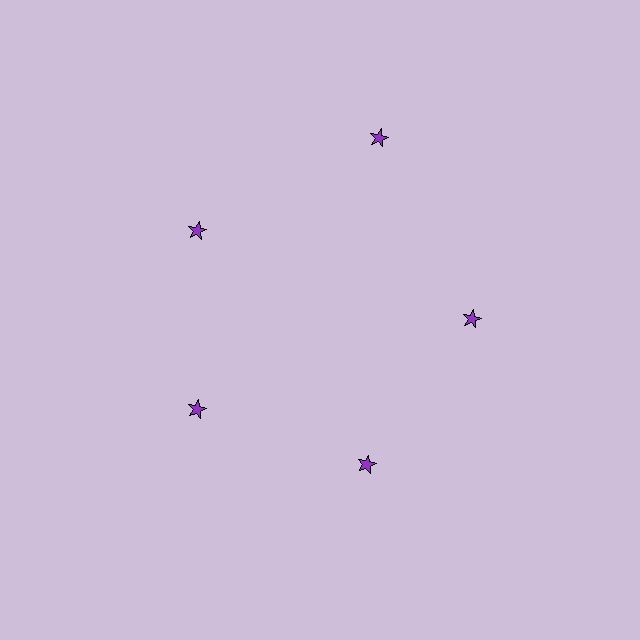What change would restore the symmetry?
The symmetry would be restored by moving it inward, back onto the ring so that all 5 stars sit at equal angles and equal distance from the center.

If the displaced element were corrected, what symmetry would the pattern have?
It would have 5-fold rotational symmetry — the pattern would map onto itself every 72 degrees.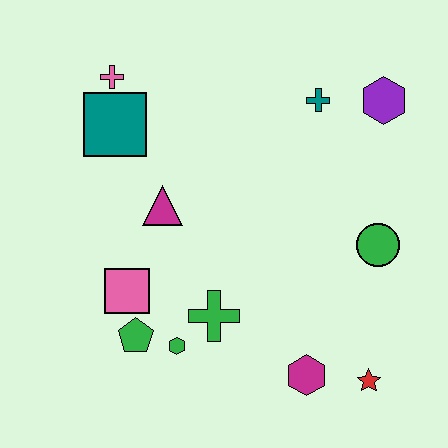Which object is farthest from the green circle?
The pink cross is farthest from the green circle.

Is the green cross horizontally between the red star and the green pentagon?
Yes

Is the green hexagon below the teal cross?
Yes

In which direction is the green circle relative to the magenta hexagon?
The green circle is above the magenta hexagon.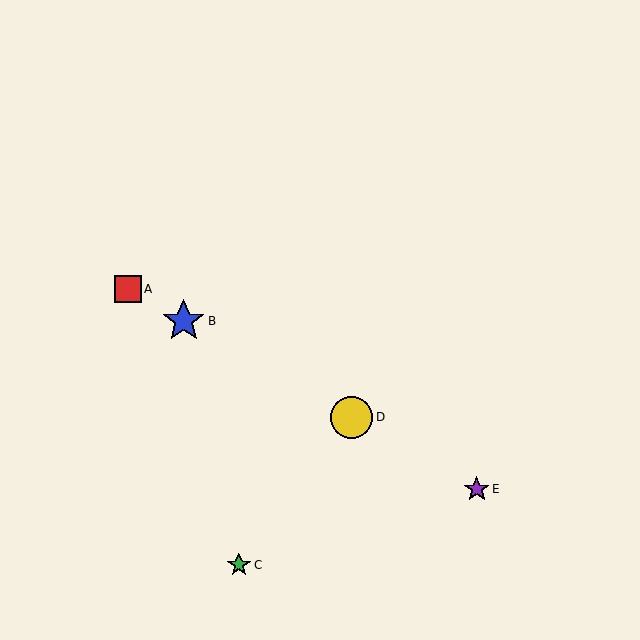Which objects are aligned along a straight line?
Objects A, B, D, E are aligned along a straight line.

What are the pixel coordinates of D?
Object D is at (351, 417).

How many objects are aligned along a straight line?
4 objects (A, B, D, E) are aligned along a straight line.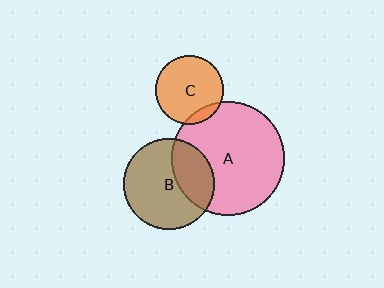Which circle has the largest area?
Circle A (pink).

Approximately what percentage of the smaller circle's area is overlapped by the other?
Approximately 30%.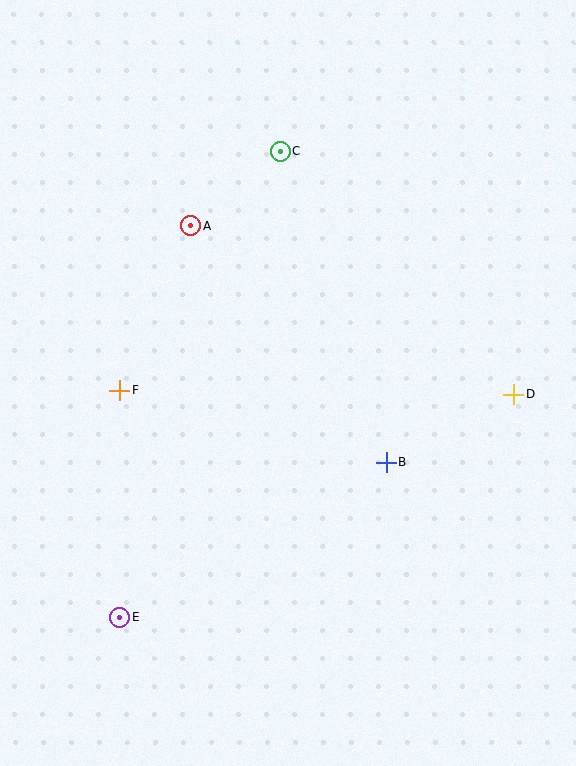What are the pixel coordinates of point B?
Point B is at (387, 462).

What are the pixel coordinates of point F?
Point F is at (120, 390).